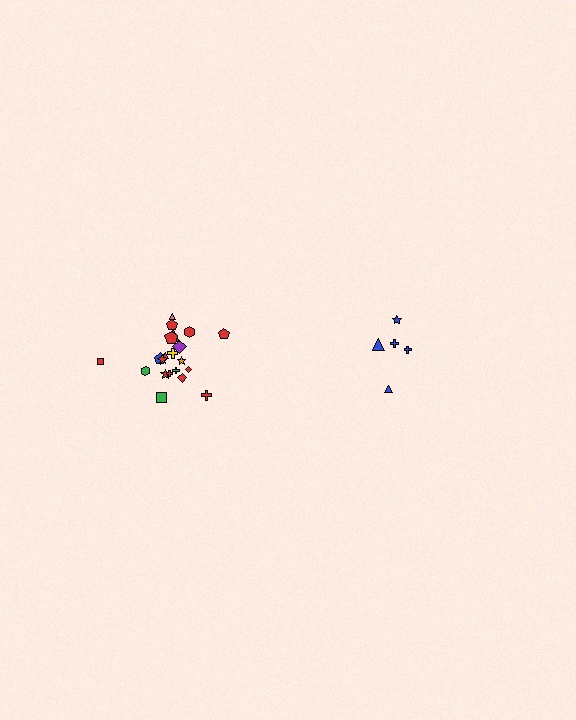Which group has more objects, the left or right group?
The left group.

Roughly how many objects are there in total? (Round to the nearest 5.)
Roughly 25 objects in total.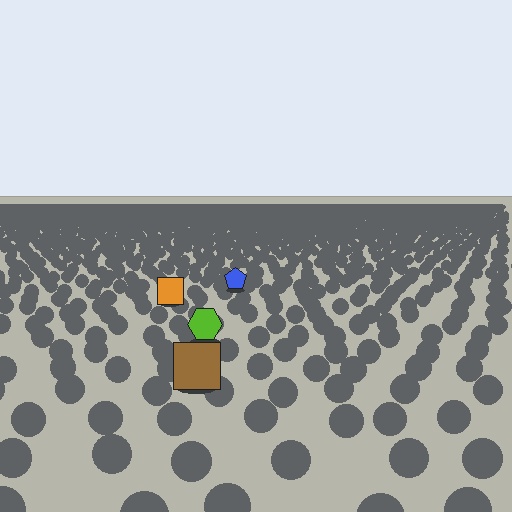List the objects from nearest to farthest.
From nearest to farthest: the brown square, the lime hexagon, the orange square, the blue pentagon.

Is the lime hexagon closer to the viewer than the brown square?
No. The brown square is closer — you can tell from the texture gradient: the ground texture is coarser near it.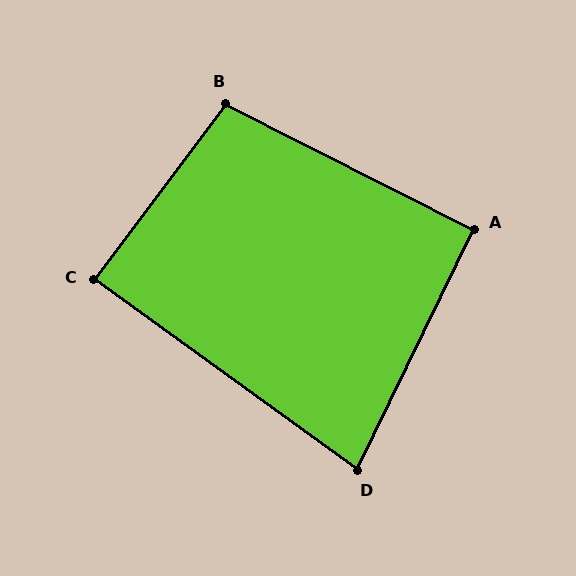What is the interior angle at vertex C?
Approximately 89 degrees (approximately right).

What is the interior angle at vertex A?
Approximately 91 degrees (approximately right).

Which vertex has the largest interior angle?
B, at approximately 100 degrees.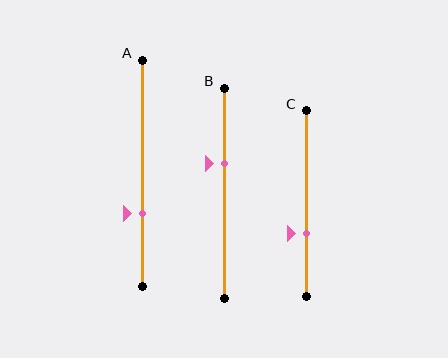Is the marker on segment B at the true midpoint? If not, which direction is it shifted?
No, the marker on segment B is shifted upward by about 14% of the segment length.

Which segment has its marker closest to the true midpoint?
Segment B has its marker closest to the true midpoint.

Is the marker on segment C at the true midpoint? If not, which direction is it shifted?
No, the marker on segment C is shifted downward by about 16% of the segment length.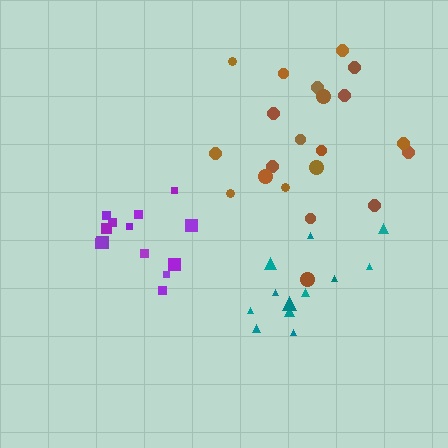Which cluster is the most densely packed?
Purple.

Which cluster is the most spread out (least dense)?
Brown.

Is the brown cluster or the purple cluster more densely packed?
Purple.